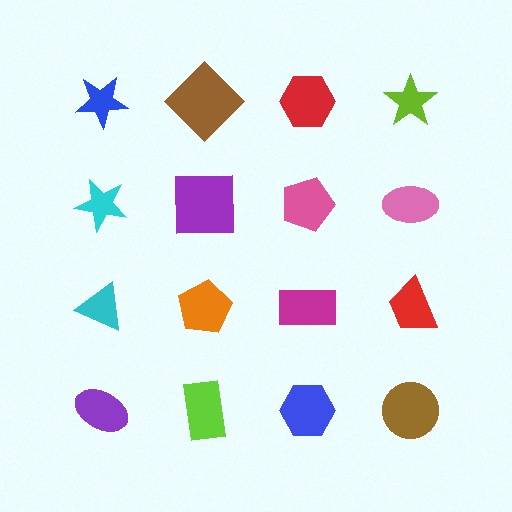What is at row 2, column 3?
A pink pentagon.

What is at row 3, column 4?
A red trapezoid.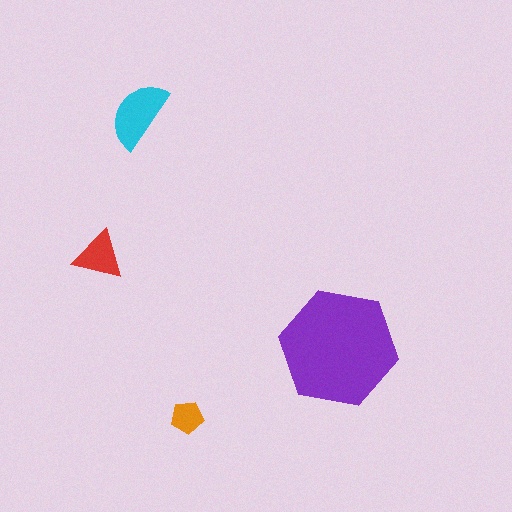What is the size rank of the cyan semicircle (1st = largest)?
2nd.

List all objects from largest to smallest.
The purple hexagon, the cyan semicircle, the red triangle, the orange pentagon.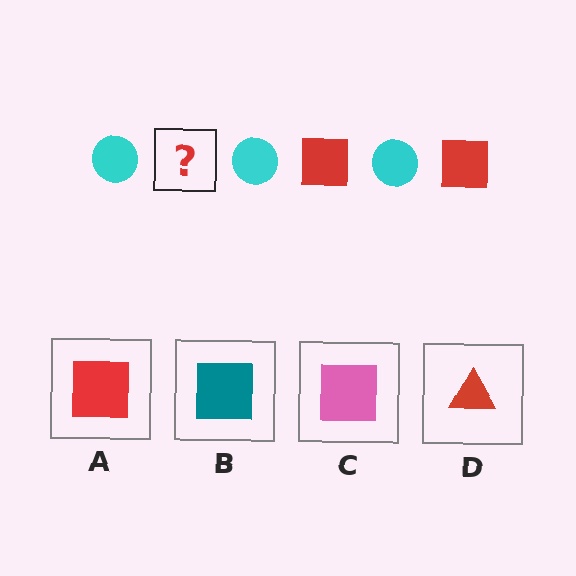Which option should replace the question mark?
Option A.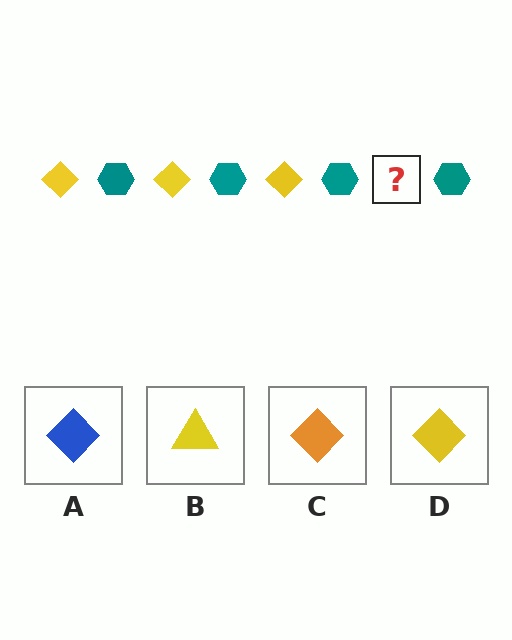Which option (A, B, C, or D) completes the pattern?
D.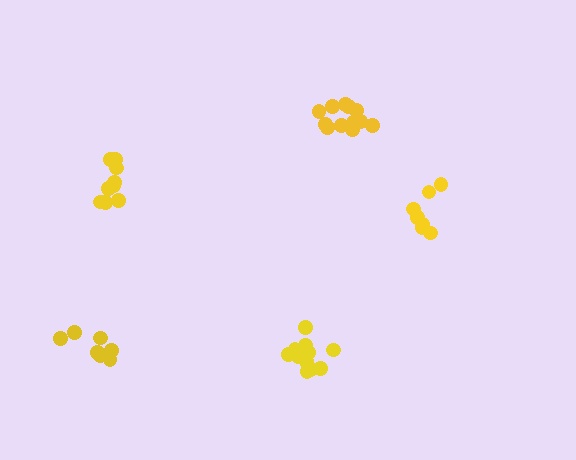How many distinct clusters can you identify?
There are 5 distinct clusters.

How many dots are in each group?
Group 1: 12 dots, Group 2: 7 dots, Group 3: 9 dots, Group 4: 11 dots, Group 5: 7 dots (46 total).